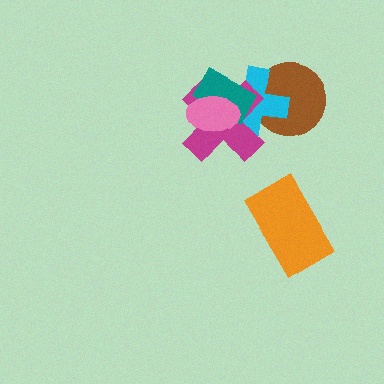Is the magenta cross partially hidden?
Yes, it is partially covered by another shape.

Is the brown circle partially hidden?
Yes, it is partially covered by another shape.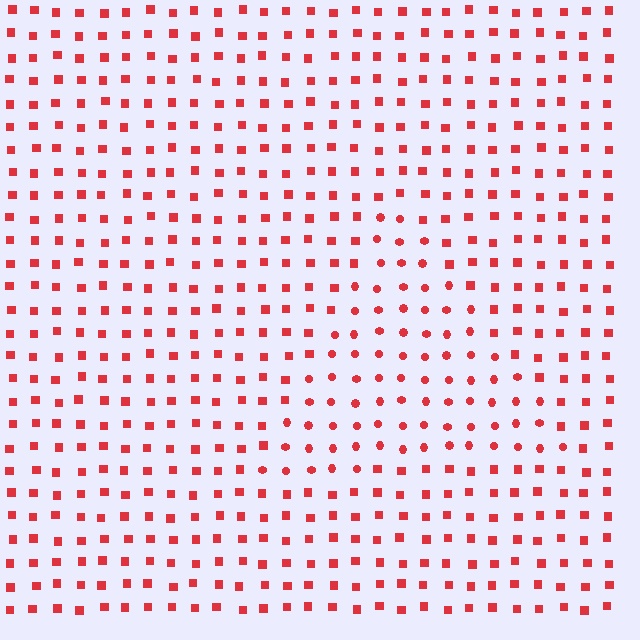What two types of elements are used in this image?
The image uses circles inside the triangle region and squares outside it.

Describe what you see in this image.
The image is filled with small red elements arranged in a uniform grid. A triangle-shaped region contains circles, while the surrounding area contains squares. The boundary is defined purely by the change in element shape.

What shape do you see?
I see a triangle.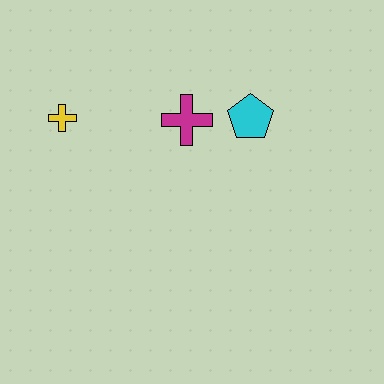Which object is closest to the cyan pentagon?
The magenta cross is closest to the cyan pentagon.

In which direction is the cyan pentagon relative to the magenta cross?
The cyan pentagon is to the right of the magenta cross.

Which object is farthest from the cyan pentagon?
The yellow cross is farthest from the cyan pentagon.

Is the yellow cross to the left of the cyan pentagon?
Yes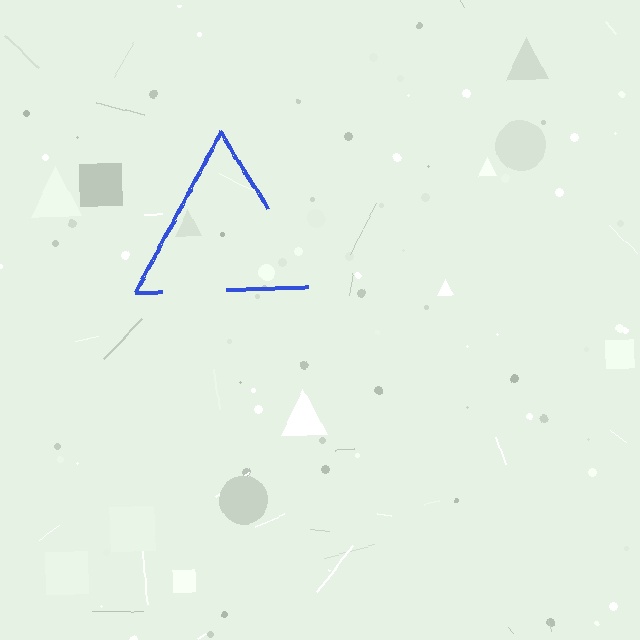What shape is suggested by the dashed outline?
The dashed outline suggests a triangle.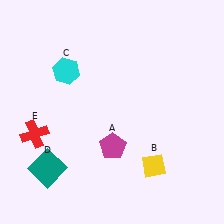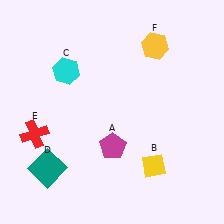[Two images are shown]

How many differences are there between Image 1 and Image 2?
There is 1 difference between the two images.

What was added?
A yellow hexagon (F) was added in Image 2.